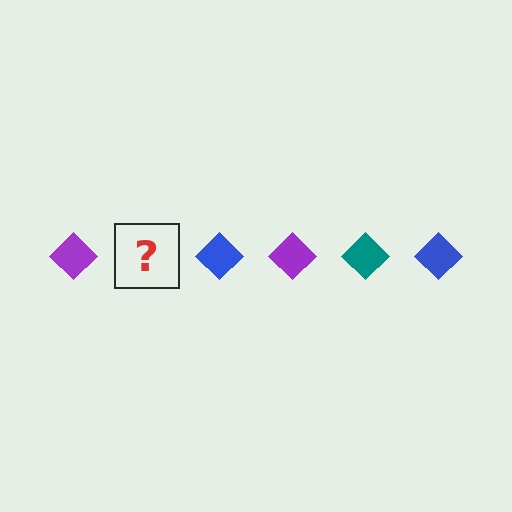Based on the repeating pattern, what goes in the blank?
The blank should be a teal diamond.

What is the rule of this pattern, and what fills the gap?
The rule is that the pattern cycles through purple, teal, blue diamonds. The gap should be filled with a teal diamond.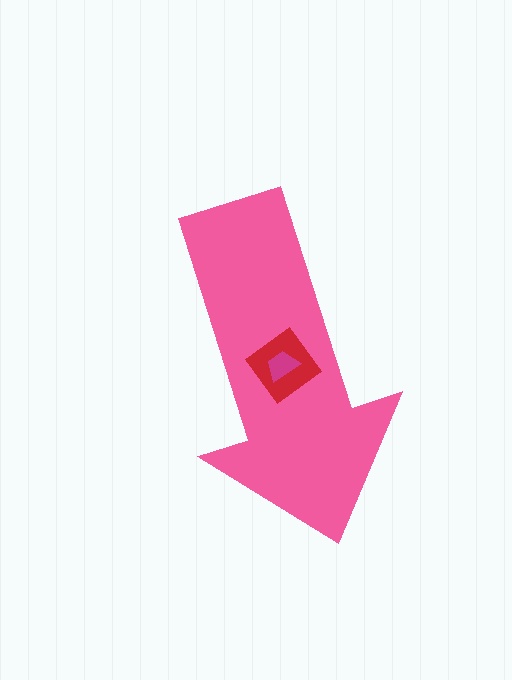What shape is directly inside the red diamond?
The magenta trapezoid.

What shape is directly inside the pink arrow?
The red diamond.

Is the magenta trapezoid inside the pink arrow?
Yes.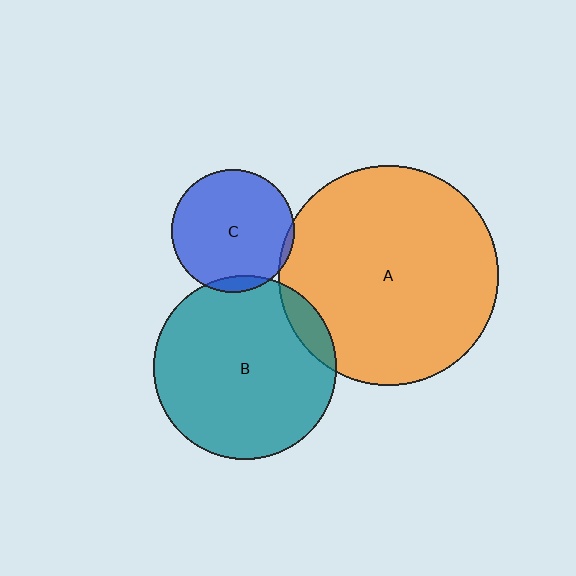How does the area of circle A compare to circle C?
Approximately 3.2 times.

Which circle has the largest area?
Circle A (orange).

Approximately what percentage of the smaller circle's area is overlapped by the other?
Approximately 10%.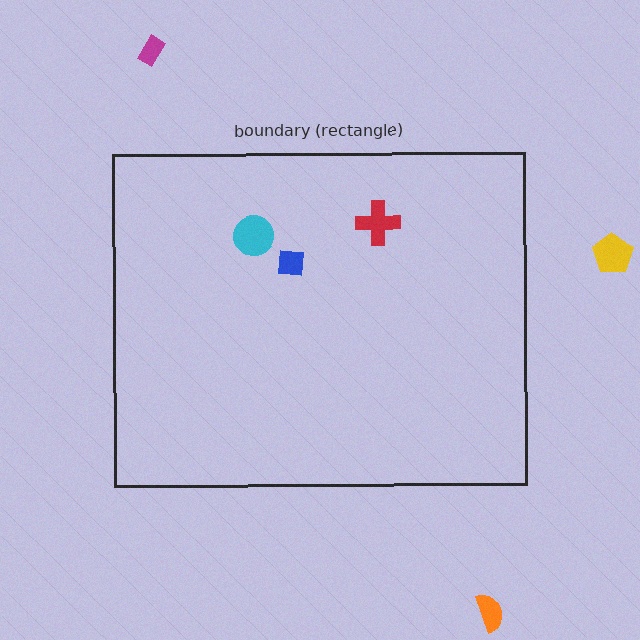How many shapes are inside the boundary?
3 inside, 3 outside.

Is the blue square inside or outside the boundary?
Inside.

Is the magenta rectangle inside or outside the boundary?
Outside.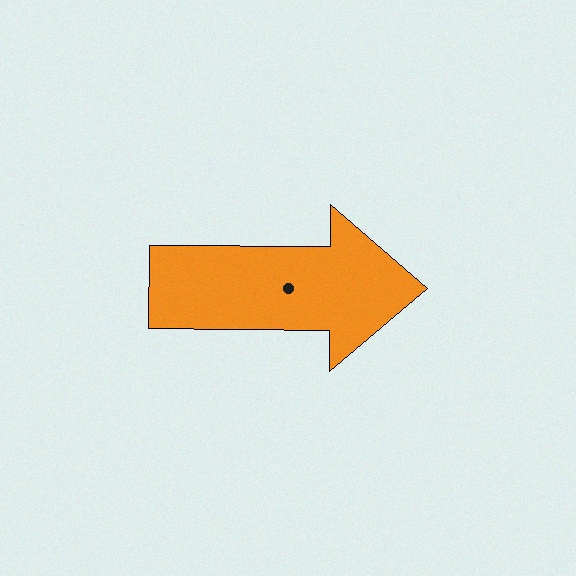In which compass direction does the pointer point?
East.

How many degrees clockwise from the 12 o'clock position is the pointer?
Approximately 90 degrees.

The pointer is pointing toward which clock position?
Roughly 3 o'clock.